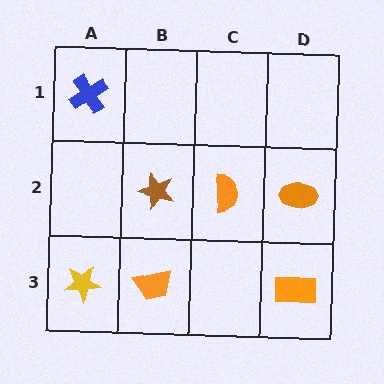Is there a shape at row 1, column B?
No, that cell is empty.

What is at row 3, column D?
An orange rectangle.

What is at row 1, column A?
A blue cross.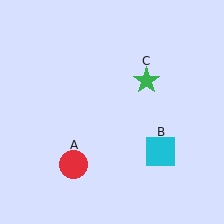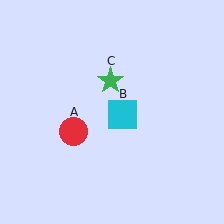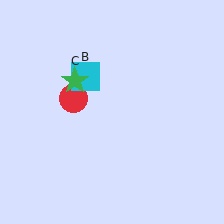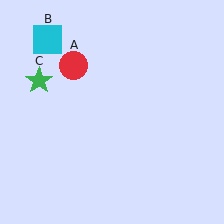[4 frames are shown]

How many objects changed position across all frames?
3 objects changed position: red circle (object A), cyan square (object B), green star (object C).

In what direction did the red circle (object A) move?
The red circle (object A) moved up.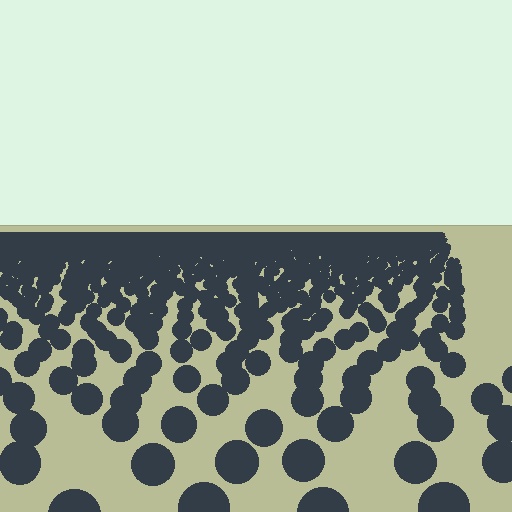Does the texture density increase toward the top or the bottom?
Density increases toward the top.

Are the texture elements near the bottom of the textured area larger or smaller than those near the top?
Larger. Near the bottom, elements are closer to the viewer and appear at a bigger on-screen size.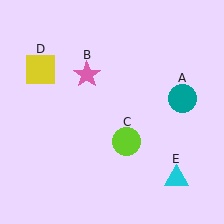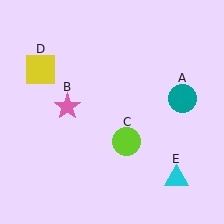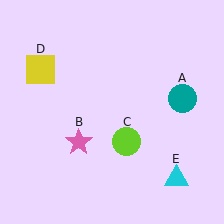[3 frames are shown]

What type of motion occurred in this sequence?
The pink star (object B) rotated counterclockwise around the center of the scene.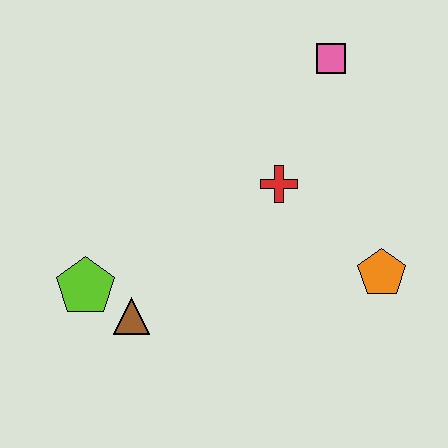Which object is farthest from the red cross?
The lime pentagon is farthest from the red cross.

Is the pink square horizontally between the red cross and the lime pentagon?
No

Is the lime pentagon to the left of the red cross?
Yes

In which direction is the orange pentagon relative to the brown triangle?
The orange pentagon is to the right of the brown triangle.